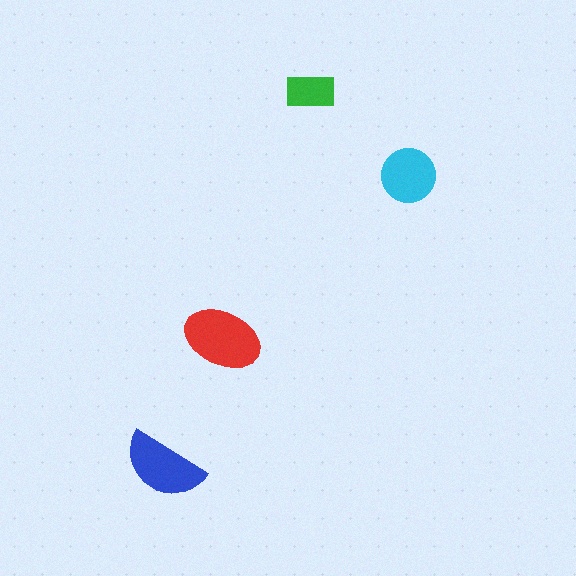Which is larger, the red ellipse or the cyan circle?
The red ellipse.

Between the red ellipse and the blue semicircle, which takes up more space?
The red ellipse.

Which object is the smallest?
The green rectangle.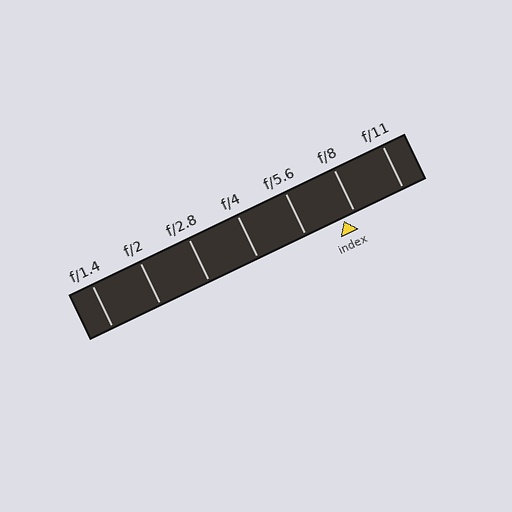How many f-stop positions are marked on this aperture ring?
There are 7 f-stop positions marked.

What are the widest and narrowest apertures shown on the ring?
The widest aperture shown is f/1.4 and the narrowest is f/11.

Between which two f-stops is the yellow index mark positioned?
The index mark is between f/5.6 and f/8.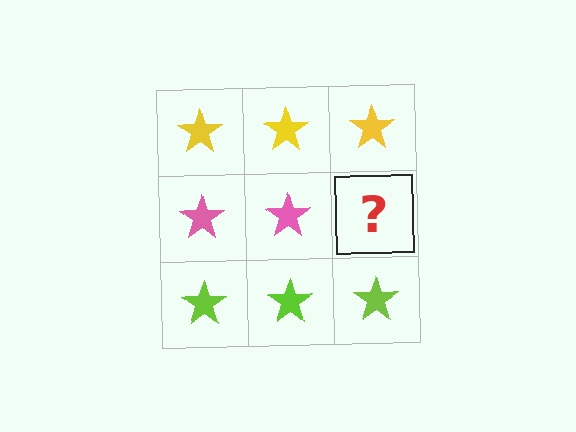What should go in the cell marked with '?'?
The missing cell should contain a pink star.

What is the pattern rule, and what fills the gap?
The rule is that each row has a consistent color. The gap should be filled with a pink star.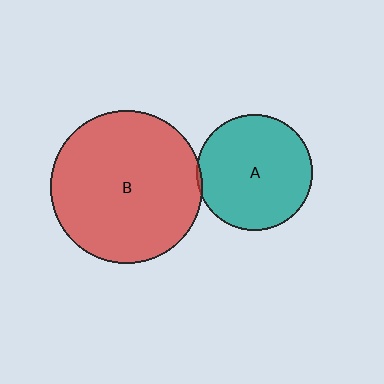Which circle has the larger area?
Circle B (red).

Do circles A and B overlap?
Yes.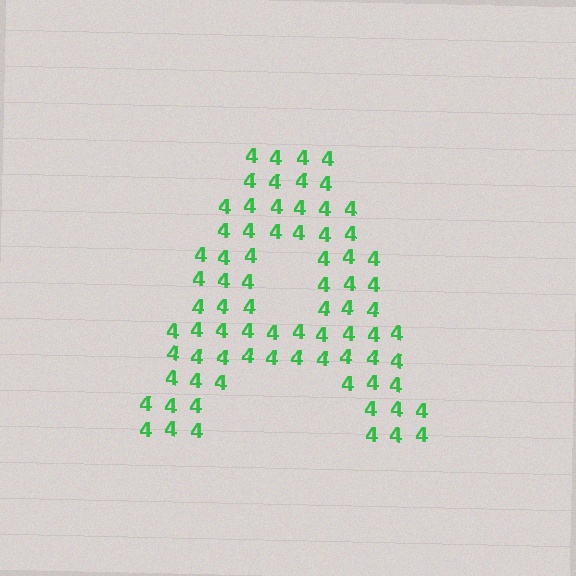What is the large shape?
The large shape is the letter A.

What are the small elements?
The small elements are digit 4's.